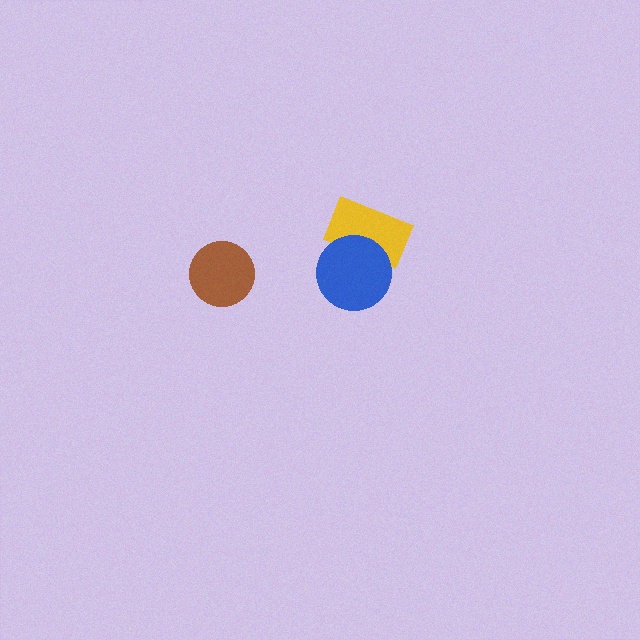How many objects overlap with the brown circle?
0 objects overlap with the brown circle.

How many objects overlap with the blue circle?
1 object overlaps with the blue circle.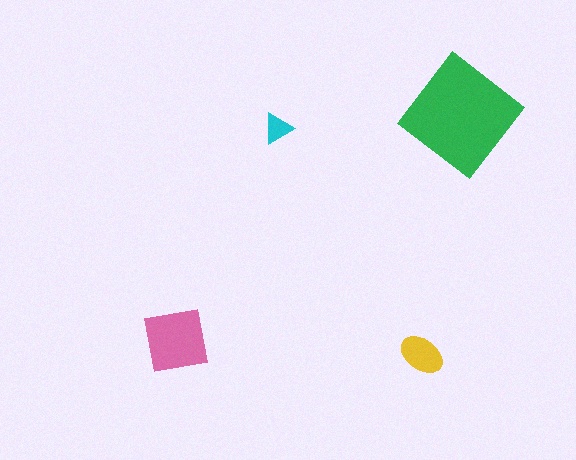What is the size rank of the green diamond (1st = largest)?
1st.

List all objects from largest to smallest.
The green diamond, the pink square, the yellow ellipse, the cyan triangle.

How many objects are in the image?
There are 4 objects in the image.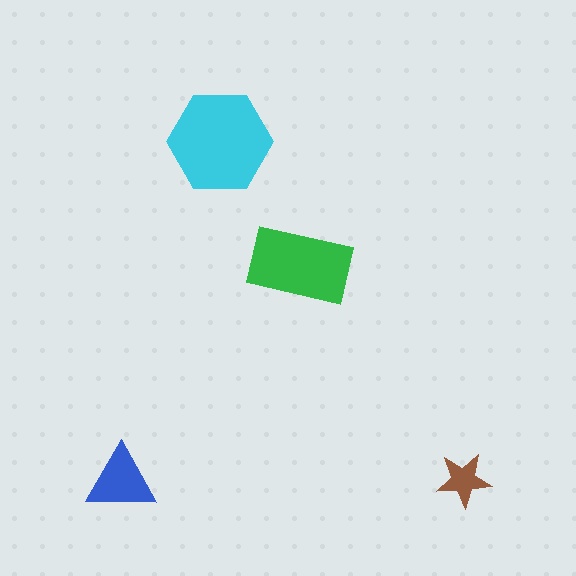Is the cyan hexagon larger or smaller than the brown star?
Larger.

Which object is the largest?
The cyan hexagon.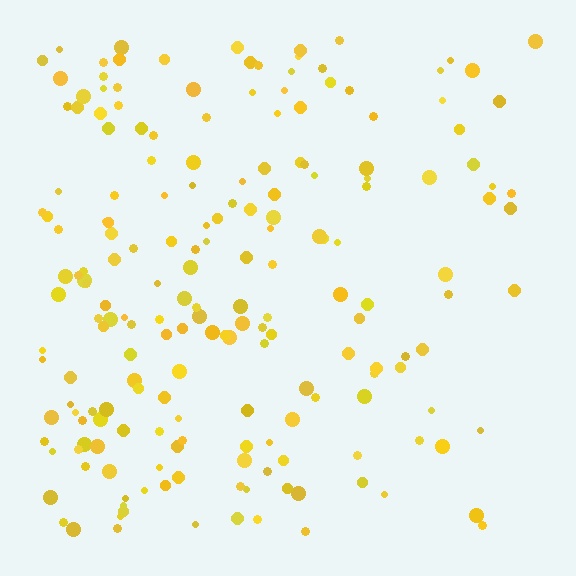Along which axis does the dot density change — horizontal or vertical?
Horizontal.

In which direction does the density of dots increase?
From right to left, with the left side densest.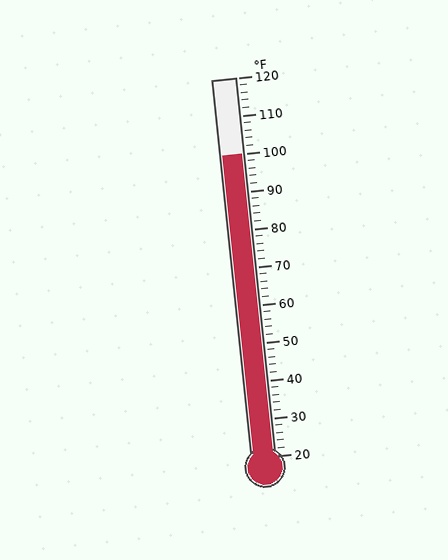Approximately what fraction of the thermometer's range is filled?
The thermometer is filled to approximately 80% of its range.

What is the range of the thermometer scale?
The thermometer scale ranges from 20°F to 120°F.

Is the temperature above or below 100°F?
The temperature is at 100°F.